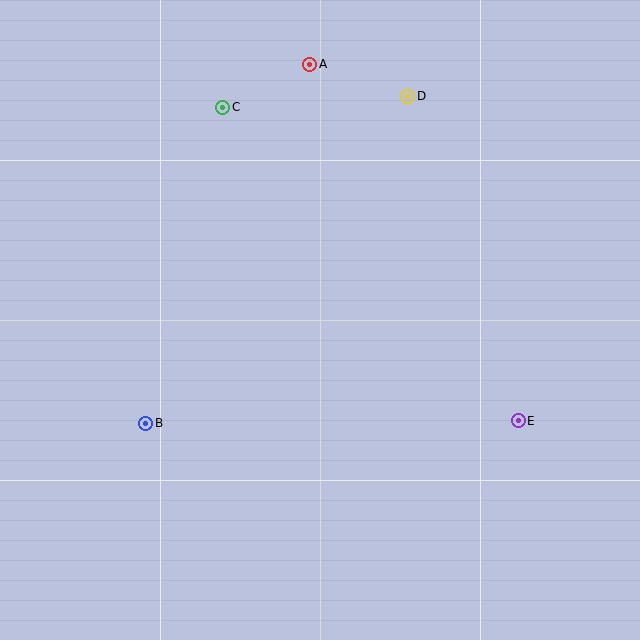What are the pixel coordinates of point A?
Point A is at (310, 64).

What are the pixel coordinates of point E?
Point E is at (518, 421).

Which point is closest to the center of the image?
Point B at (146, 423) is closest to the center.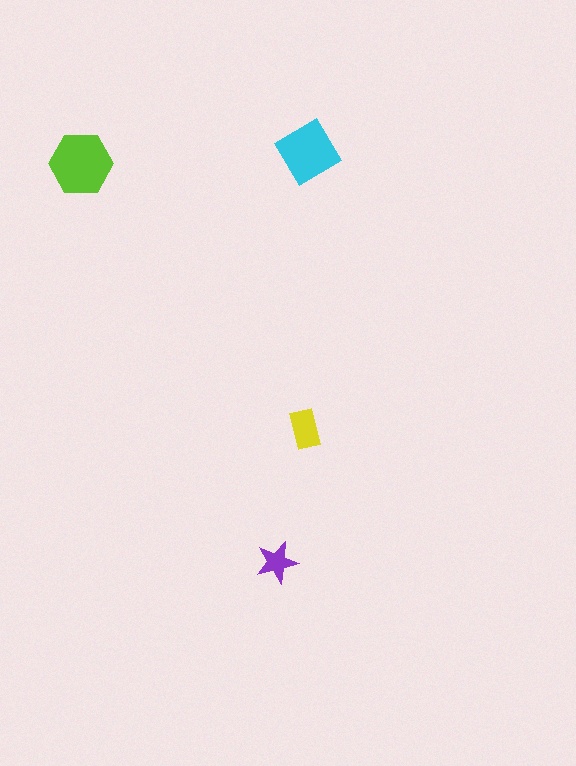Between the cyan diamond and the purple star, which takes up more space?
The cyan diamond.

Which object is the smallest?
The purple star.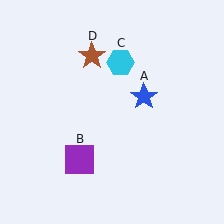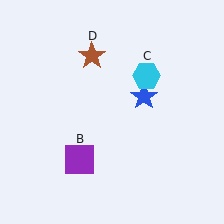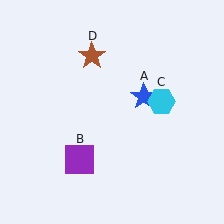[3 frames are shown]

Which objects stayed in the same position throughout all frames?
Blue star (object A) and purple square (object B) and brown star (object D) remained stationary.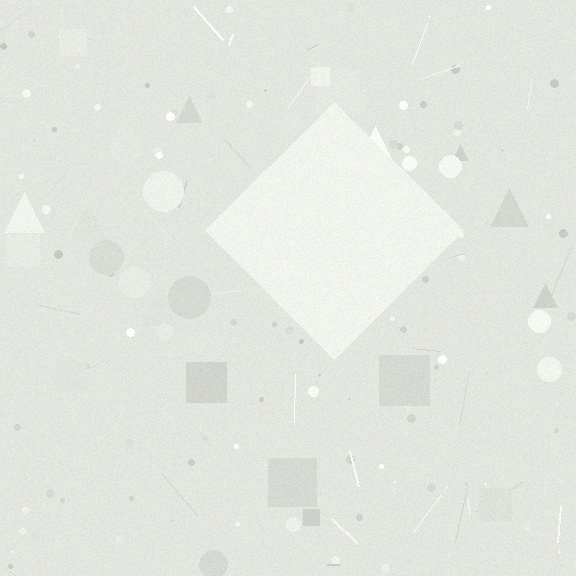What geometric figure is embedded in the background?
A diamond is embedded in the background.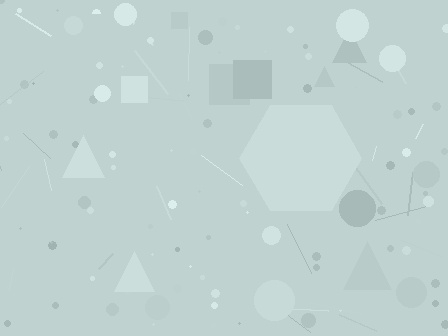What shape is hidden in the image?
A hexagon is hidden in the image.